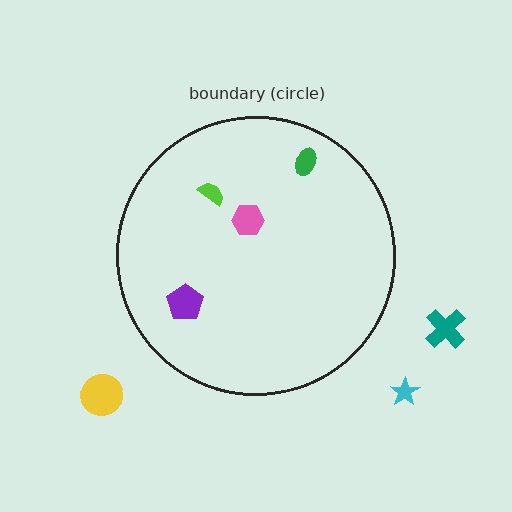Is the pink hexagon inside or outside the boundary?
Inside.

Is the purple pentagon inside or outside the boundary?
Inside.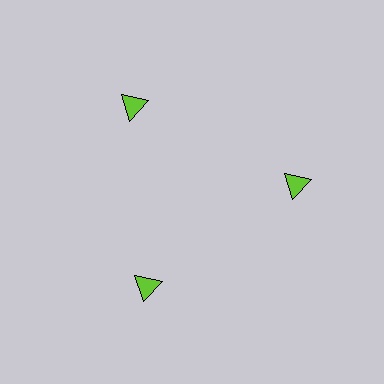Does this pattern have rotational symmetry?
Yes, this pattern has 3-fold rotational symmetry. It looks the same after rotating 120 degrees around the center.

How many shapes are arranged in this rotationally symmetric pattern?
There are 3 shapes, arranged in 3 groups of 1.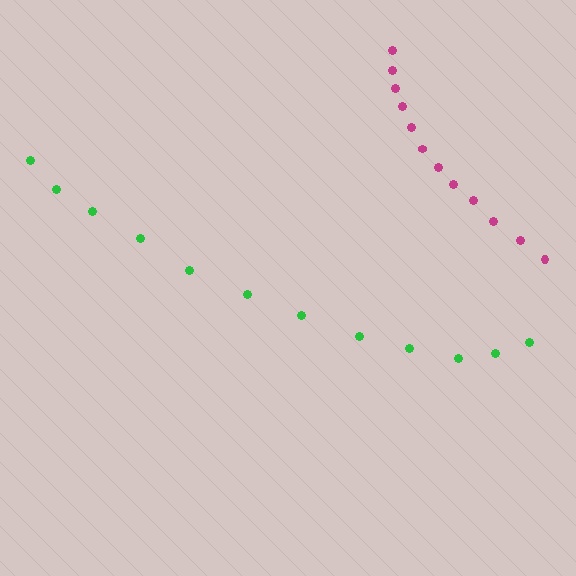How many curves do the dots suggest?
There are 2 distinct paths.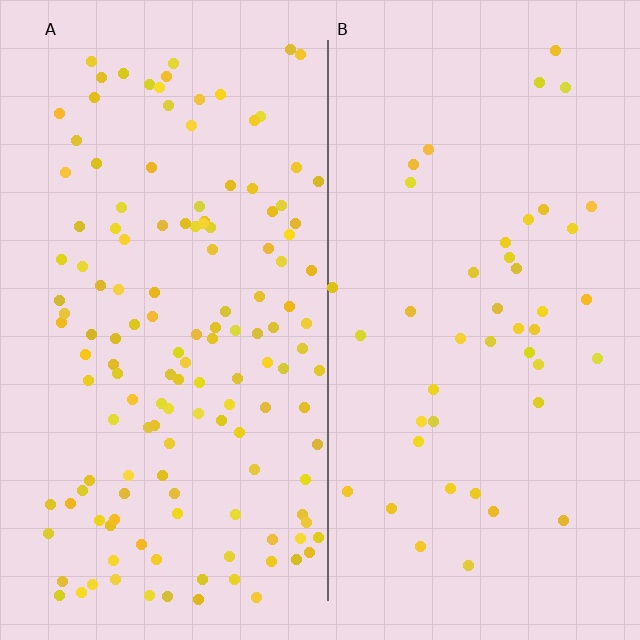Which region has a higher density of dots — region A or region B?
A (the left).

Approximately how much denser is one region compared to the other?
Approximately 3.2× — region A over region B.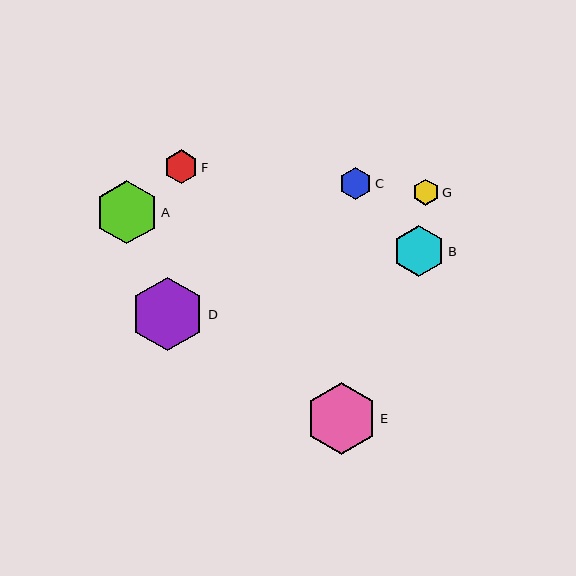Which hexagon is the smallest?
Hexagon G is the smallest with a size of approximately 26 pixels.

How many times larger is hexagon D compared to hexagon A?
Hexagon D is approximately 1.2 times the size of hexagon A.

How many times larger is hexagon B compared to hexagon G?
Hexagon B is approximately 2.0 times the size of hexagon G.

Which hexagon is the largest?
Hexagon D is the largest with a size of approximately 74 pixels.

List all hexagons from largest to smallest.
From largest to smallest: D, E, A, B, F, C, G.